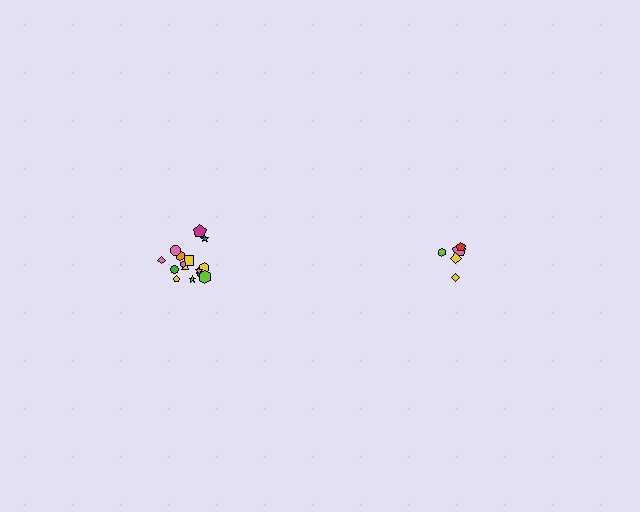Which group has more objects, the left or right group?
The left group.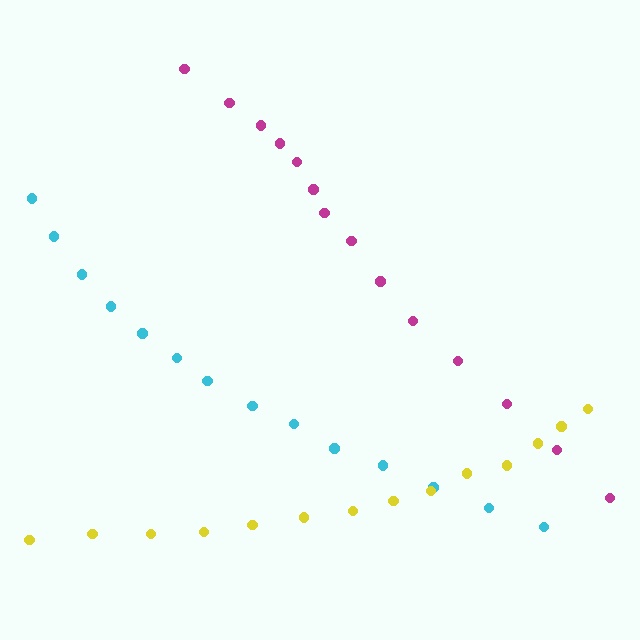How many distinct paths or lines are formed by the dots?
There are 3 distinct paths.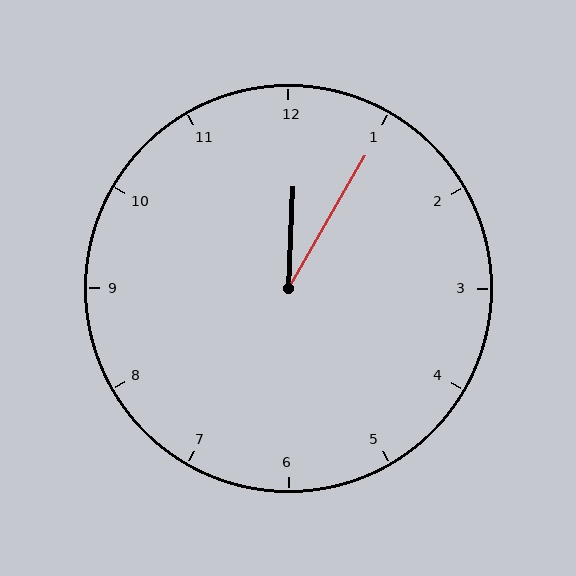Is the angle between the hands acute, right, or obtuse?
It is acute.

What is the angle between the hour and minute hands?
Approximately 28 degrees.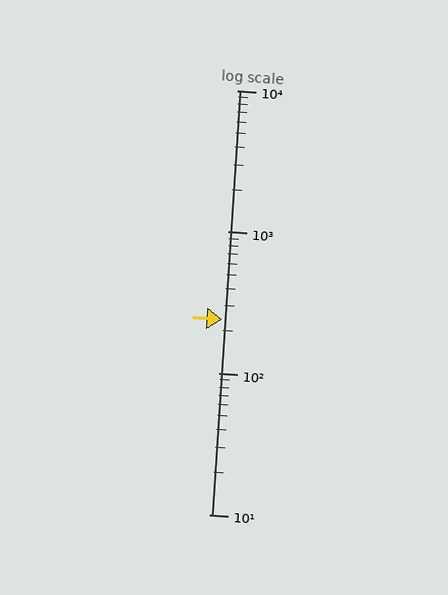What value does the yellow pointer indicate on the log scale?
The pointer indicates approximately 240.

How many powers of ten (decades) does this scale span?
The scale spans 3 decades, from 10 to 10000.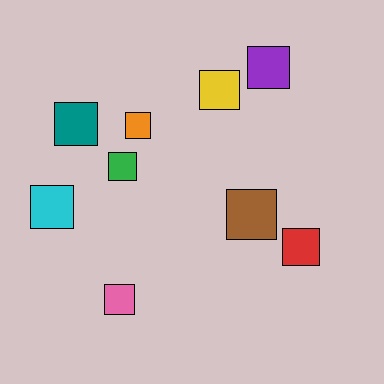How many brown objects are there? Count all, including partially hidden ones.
There is 1 brown object.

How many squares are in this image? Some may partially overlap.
There are 9 squares.